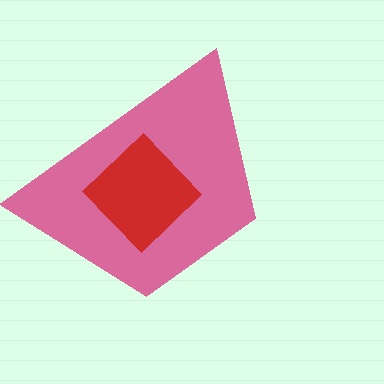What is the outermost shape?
The pink trapezoid.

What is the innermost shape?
The red diamond.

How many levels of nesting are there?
2.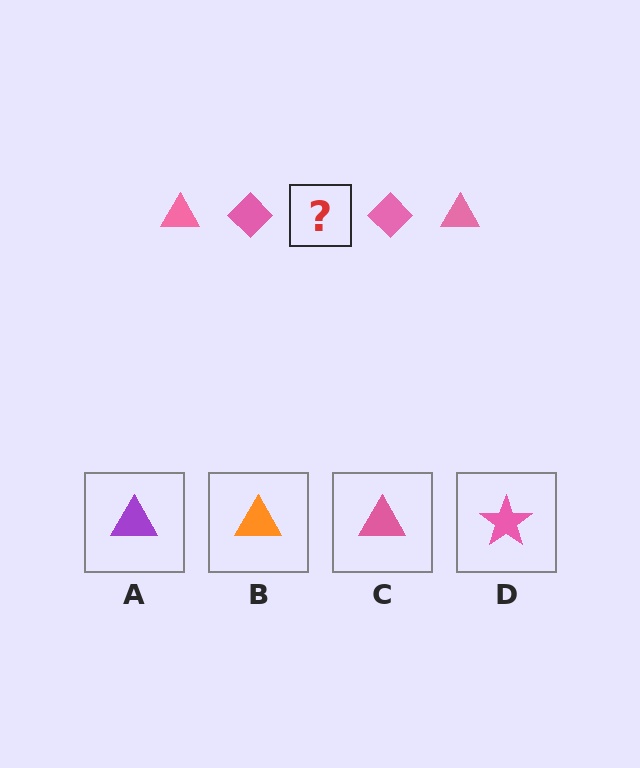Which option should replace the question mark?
Option C.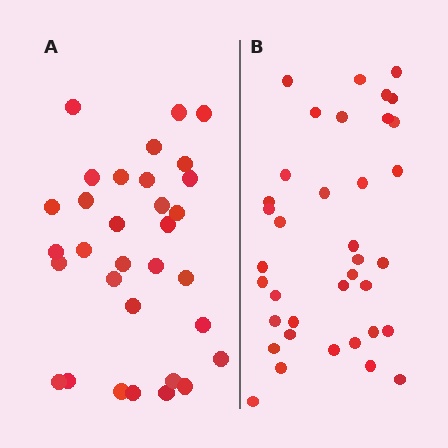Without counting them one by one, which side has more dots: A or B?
Region B (the right region) has more dots.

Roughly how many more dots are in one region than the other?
Region B has about 5 more dots than region A.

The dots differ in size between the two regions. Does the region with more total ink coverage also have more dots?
No. Region A has more total ink coverage because its dots are larger, but region B actually contains more individual dots. Total area can be misleading — the number of items is what matters here.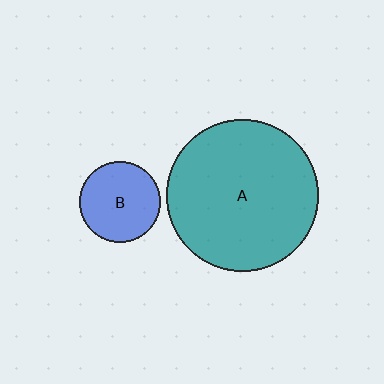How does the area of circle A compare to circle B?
Approximately 3.5 times.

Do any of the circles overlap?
No, none of the circles overlap.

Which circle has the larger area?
Circle A (teal).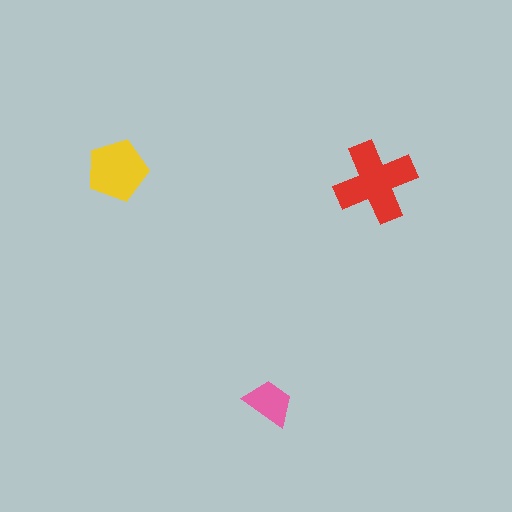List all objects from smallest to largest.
The pink trapezoid, the yellow pentagon, the red cross.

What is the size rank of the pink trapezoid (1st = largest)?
3rd.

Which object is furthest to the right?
The red cross is rightmost.